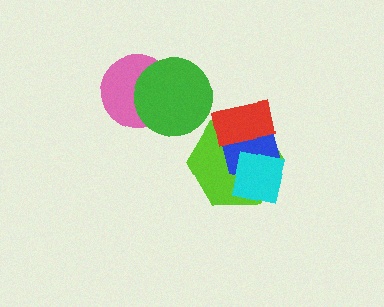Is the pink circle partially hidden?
Yes, it is partially covered by another shape.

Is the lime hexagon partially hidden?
Yes, it is partially covered by another shape.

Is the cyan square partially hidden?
No, no other shape covers it.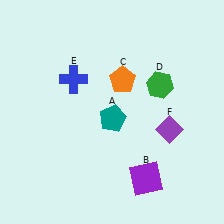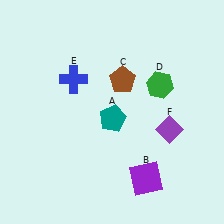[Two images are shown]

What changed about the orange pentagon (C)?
In Image 1, C is orange. In Image 2, it changed to brown.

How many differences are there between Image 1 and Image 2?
There is 1 difference between the two images.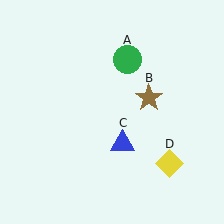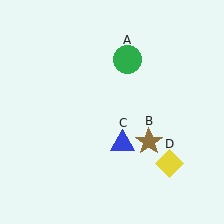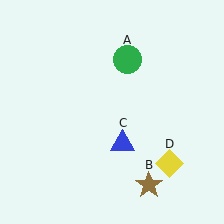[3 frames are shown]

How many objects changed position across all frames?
1 object changed position: brown star (object B).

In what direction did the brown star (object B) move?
The brown star (object B) moved down.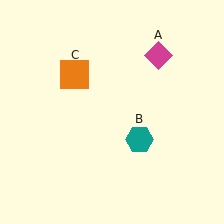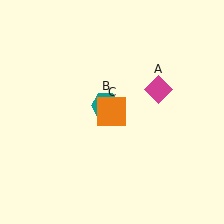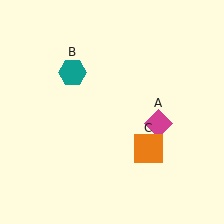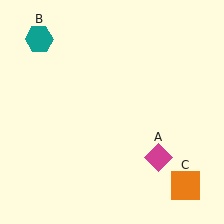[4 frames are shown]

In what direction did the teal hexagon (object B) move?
The teal hexagon (object B) moved up and to the left.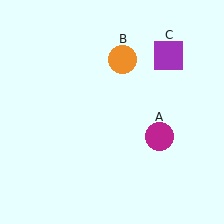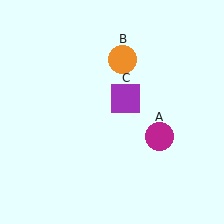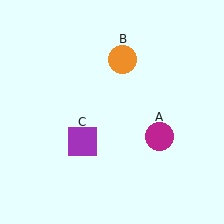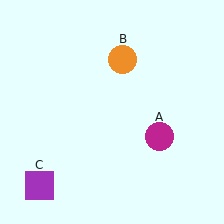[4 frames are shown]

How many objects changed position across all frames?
1 object changed position: purple square (object C).